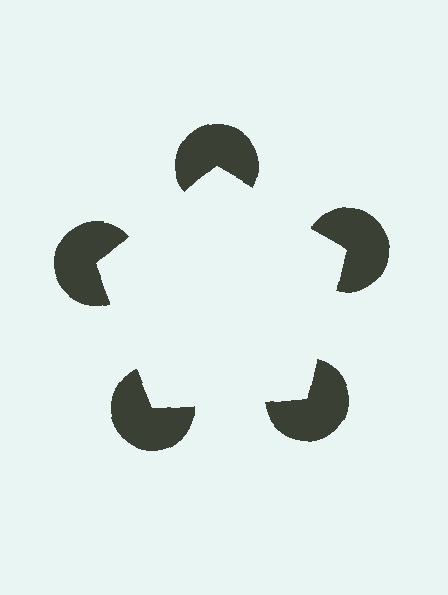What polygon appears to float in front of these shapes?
An illusory pentagon — its edges are inferred from the aligned wedge cuts in the pac-man discs, not physically drawn.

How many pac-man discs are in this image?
There are 5 — one at each vertex of the illusory pentagon.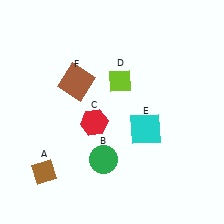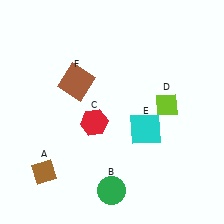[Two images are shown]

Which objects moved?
The objects that moved are: the green circle (B), the lime diamond (D).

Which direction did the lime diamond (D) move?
The lime diamond (D) moved right.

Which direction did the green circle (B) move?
The green circle (B) moved down.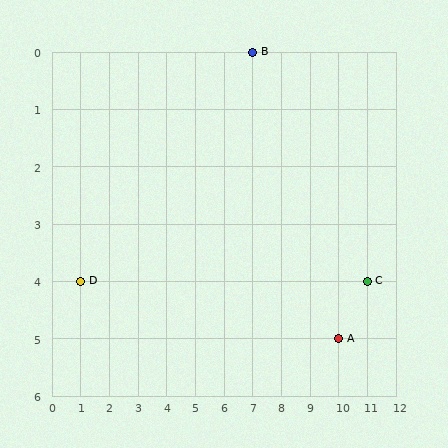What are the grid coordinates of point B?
Point B is at grid coordinates (7, 0).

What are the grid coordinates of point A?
Point A is at grid coordinates (10, 5).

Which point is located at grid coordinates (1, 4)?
Point D is at (1, 4).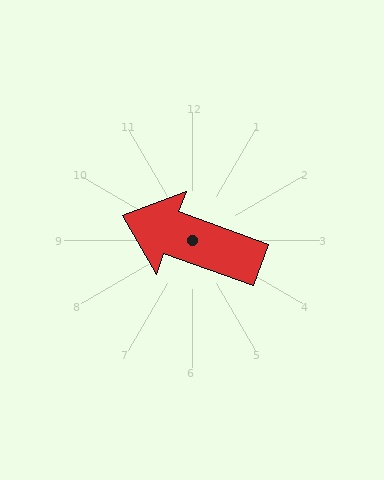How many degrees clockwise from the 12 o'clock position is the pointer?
Approximately 290 degrees.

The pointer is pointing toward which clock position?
Roughly 10 o'clock.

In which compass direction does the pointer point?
West.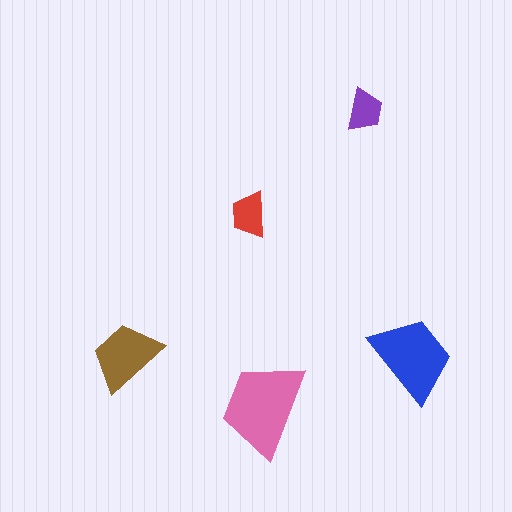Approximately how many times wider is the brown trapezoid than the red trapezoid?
About 1.5 times wider.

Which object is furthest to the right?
The blue trapezoid is rightmost.